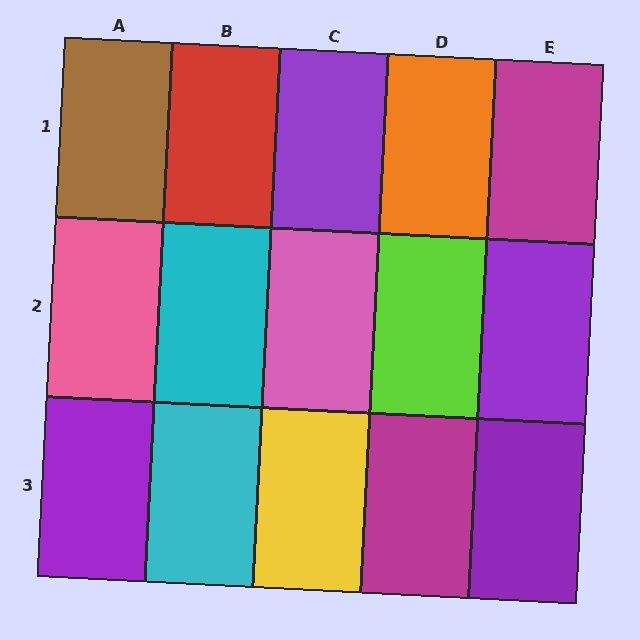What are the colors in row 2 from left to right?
Pink, cyan, pink, lime, purple.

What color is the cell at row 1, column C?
Purple.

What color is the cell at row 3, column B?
Cyan.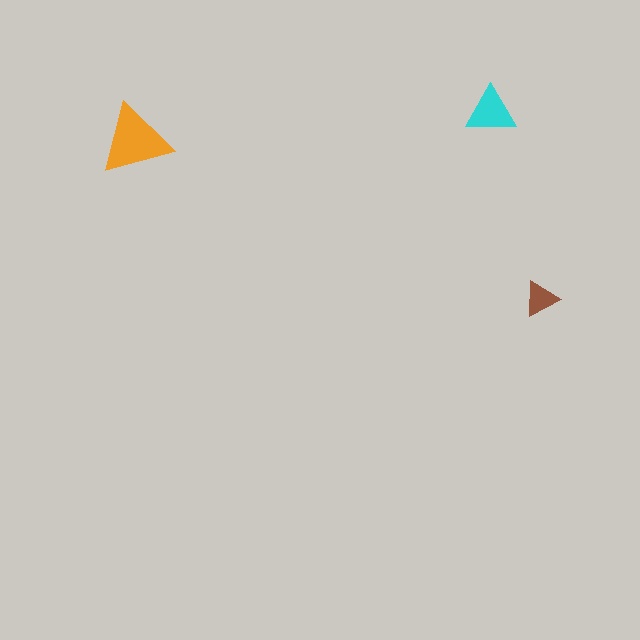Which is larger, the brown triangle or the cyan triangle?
The cyan one.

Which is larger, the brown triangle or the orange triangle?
The orange one.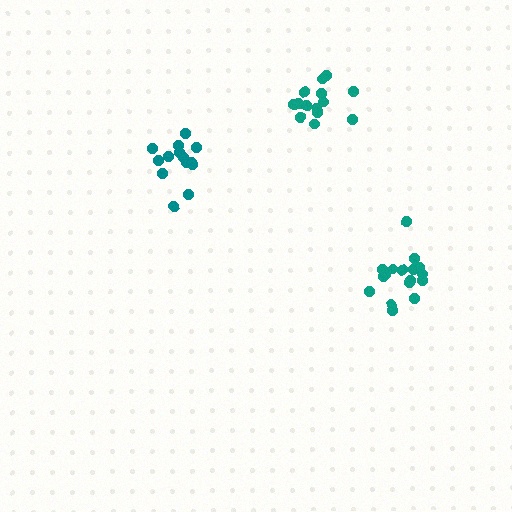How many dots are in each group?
Group 1: 14 dots, Group 2: 17 dots, Group 3: 15 dots (46 total).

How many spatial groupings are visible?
There are 3 spatial groupings.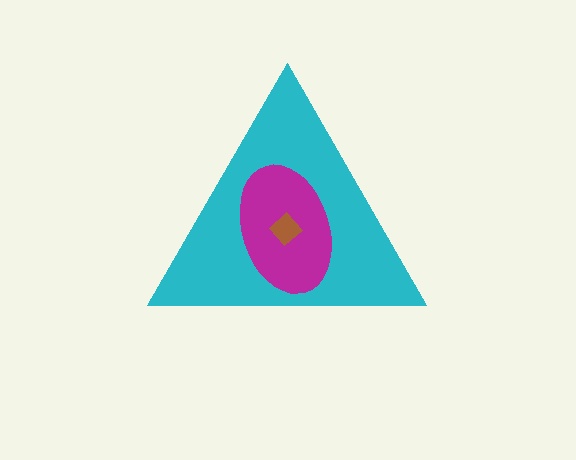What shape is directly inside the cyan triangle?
The magenta ellipse.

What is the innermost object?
The brown diamond.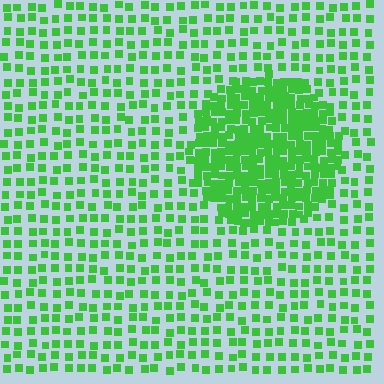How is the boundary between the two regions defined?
The boundary is defined by a change in element density (approximately 2.6x ratio). All elements are the same color, size, and shape.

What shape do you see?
I see a circle.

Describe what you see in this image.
The image contains small green elements arranged at two different densities. A circle-shaped region is visible where the elements are more densely packed than the surrounding area.